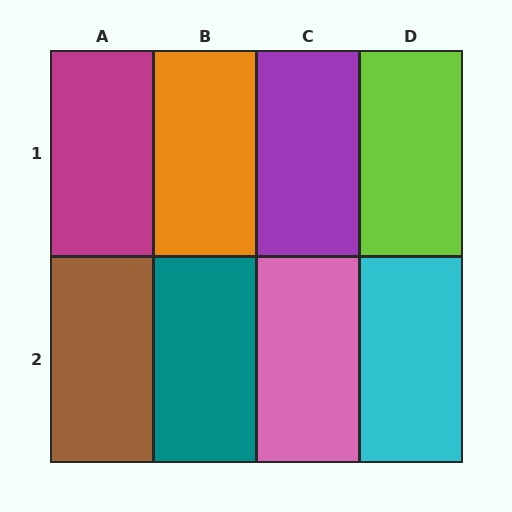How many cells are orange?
1 cell is orange.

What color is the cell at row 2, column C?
Pink.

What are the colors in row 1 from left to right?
Magenta, orange, purple, lime.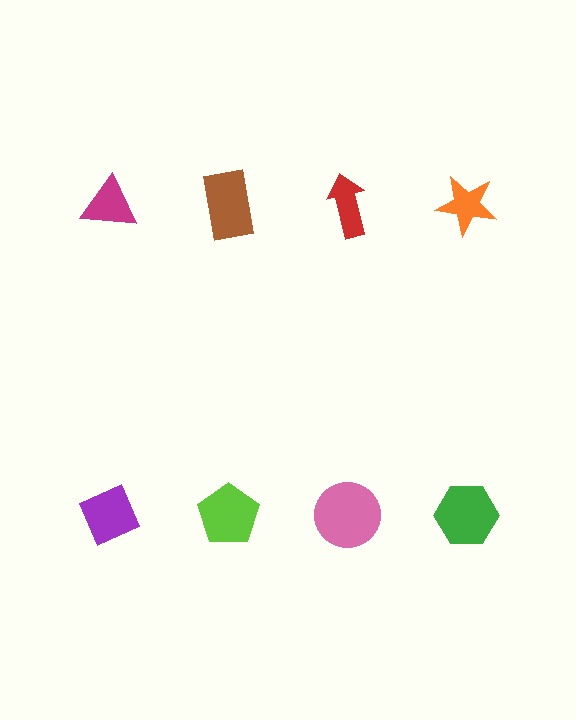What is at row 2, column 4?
A green hexagon.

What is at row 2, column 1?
A purple diamond.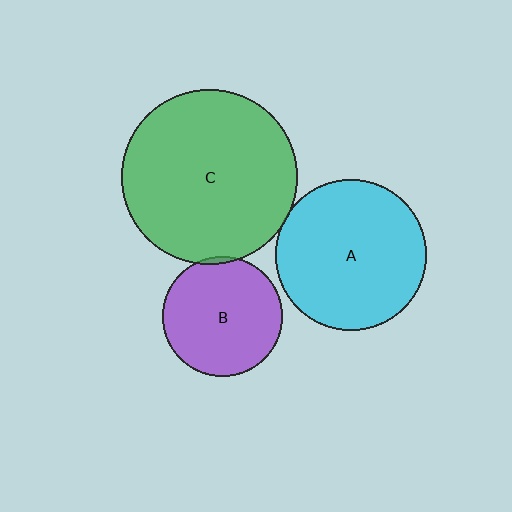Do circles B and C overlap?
Yes.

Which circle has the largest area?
Circle C (green).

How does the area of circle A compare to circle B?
Approximately 1.6 times.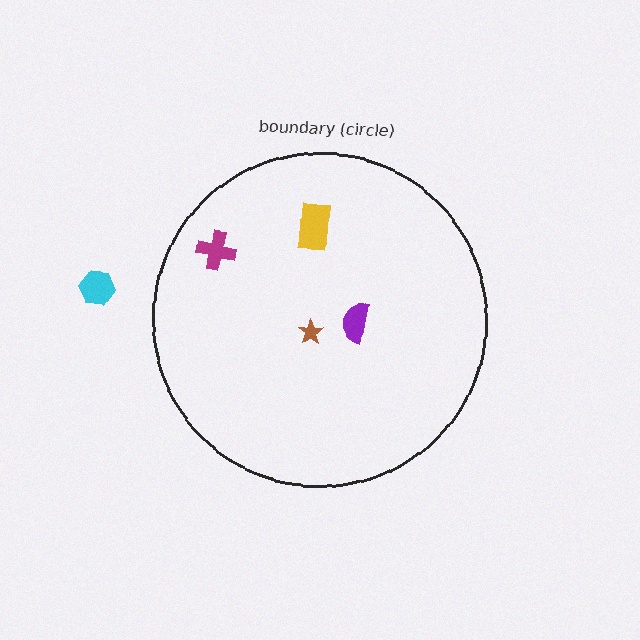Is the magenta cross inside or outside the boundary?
Inside.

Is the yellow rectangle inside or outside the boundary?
Inside.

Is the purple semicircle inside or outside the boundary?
Inside.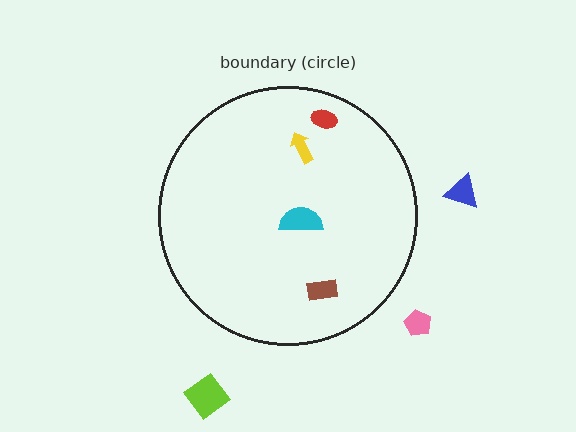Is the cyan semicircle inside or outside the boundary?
Inside.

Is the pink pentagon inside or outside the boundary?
Outside.